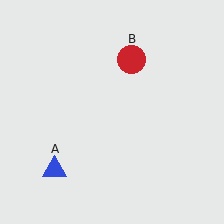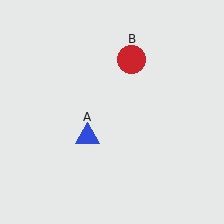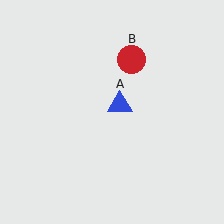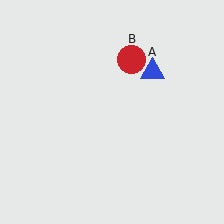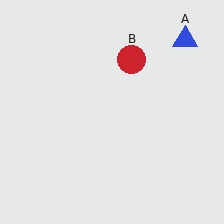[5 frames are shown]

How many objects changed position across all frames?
1 object changed position: blue triangle (object A).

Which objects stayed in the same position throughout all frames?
Red circle (object B) remained stationary.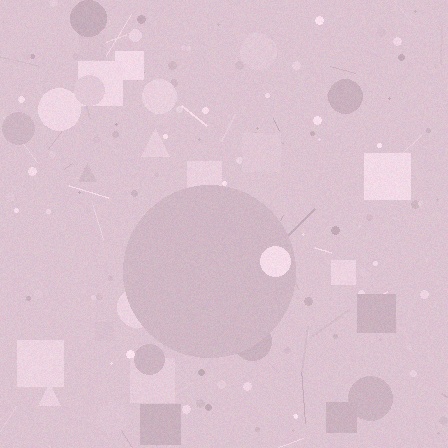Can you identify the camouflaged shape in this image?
The camouflaged shape is a circle.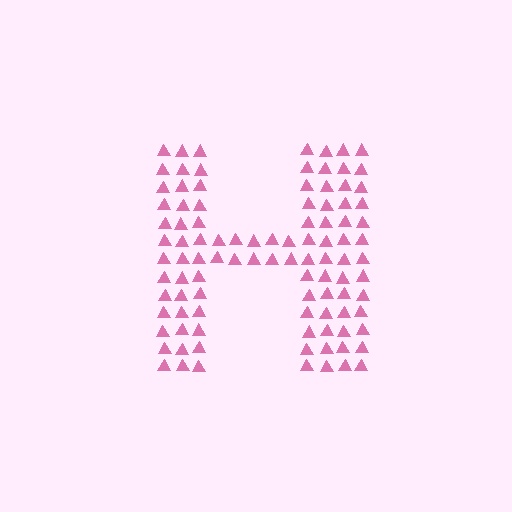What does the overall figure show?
The overall figure shows the letter H.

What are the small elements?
The small elements are triangles.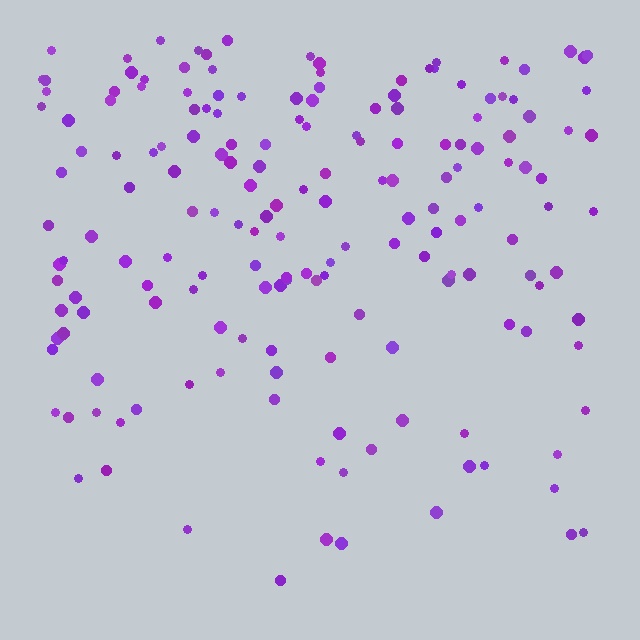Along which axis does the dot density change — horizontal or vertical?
Vertical.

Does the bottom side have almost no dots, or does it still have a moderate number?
Still a moderate number, just noticeably fewer than the top.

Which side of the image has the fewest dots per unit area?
The bottom.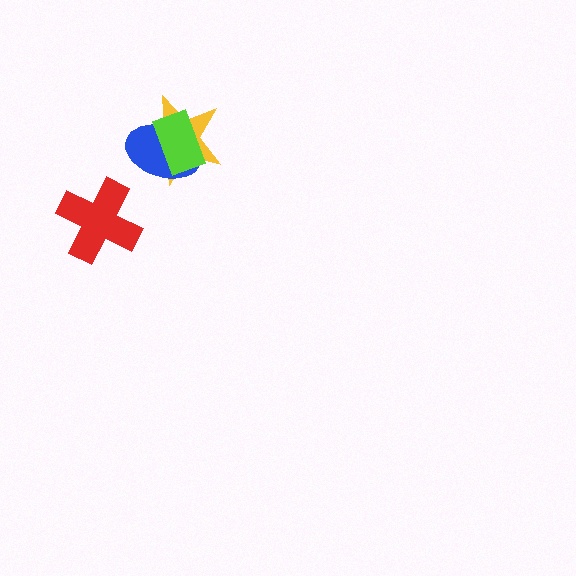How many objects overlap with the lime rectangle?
2 objects overlap with the lime rectangle.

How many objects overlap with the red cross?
0 objects overlap with the red cross.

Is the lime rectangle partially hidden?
No, no other shape covers it.